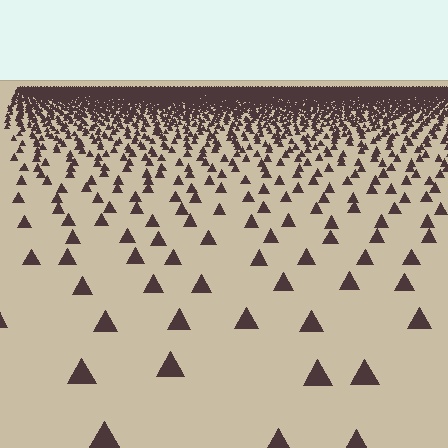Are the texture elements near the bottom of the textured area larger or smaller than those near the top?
Larger. Near the bottom, elements are closer to the viewer and appear at a bigger on-screen size.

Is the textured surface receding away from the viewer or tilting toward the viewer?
The surface is receding away from the viewer. Texture elements get smaller and denser toward the top.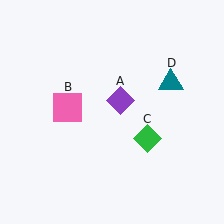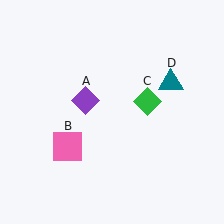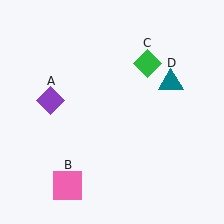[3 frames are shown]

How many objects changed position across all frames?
3 objects changed position: purple diamond (object A), pink square (object B), green diamond (object C).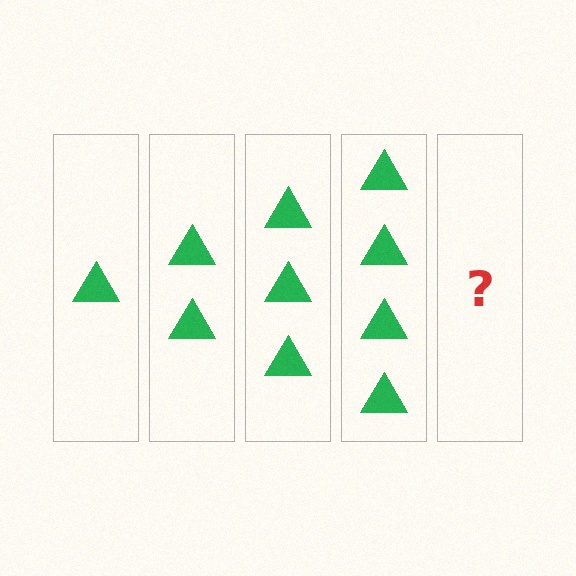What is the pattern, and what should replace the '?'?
The pattern is that each step adds one more triangle. The '?' should be 5 triangles.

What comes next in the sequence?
The next element should be 5 triangles.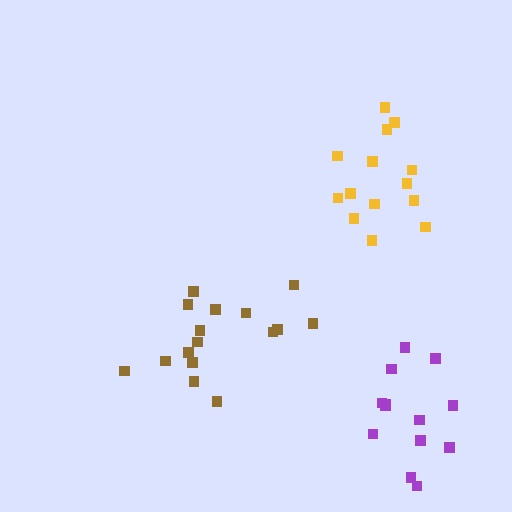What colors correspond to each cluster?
The clusters are colored: brown, yellow, purple.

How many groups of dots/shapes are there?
There are 3 groups.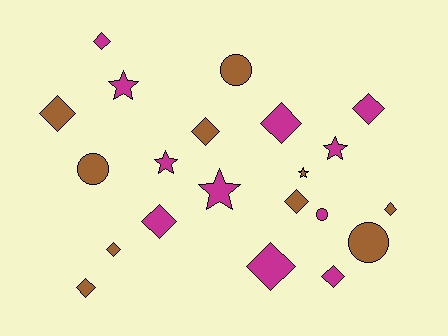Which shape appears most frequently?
Diamond, with 12 objects.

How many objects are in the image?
There are 21 objects.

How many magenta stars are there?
There are 4 magenta stars.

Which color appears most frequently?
Magenta, with 11 objects.